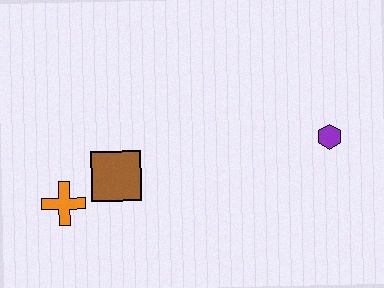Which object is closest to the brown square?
The orange cross is closest to the brown square.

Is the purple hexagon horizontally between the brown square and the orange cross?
No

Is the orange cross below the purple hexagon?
Yes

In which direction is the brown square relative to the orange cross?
The brown square is to the right of the orange cross.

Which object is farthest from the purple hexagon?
The orange cross is farthest from the purple hexagon.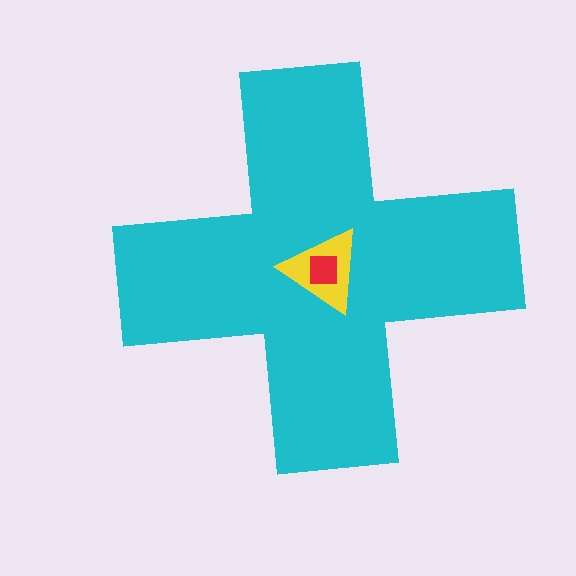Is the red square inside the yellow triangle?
Yes.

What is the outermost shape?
The cyan cross.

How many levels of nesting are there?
3.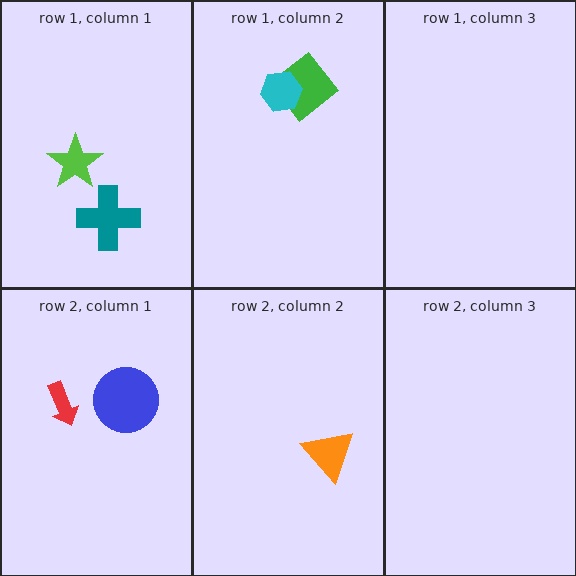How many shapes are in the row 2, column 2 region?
1.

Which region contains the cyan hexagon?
The row 1, column 2 region.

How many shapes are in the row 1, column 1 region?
2.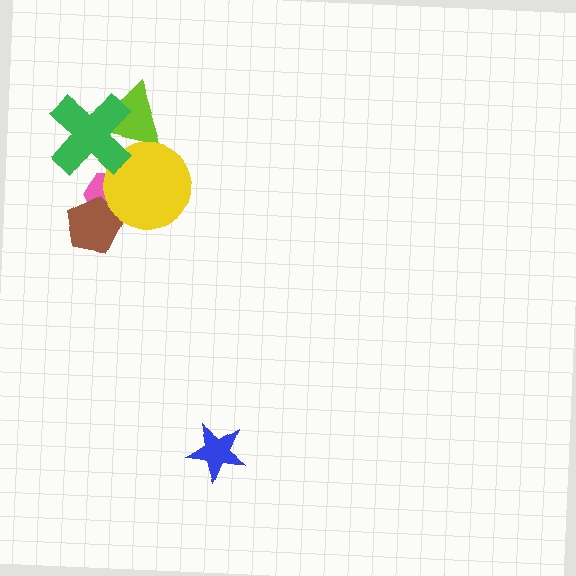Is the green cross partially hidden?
No, no other shape covers it.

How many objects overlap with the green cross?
2 objects overlap with the green cross.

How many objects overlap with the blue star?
0 objects overlap with the blue star.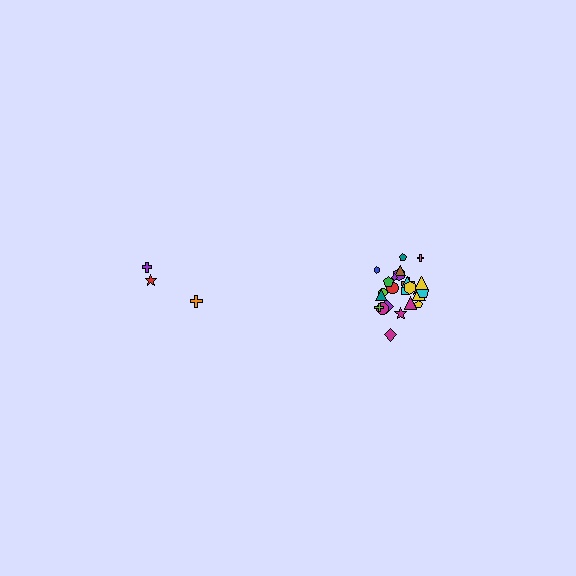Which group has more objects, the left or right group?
The right group.